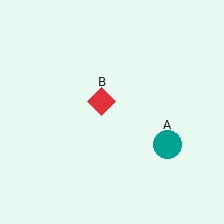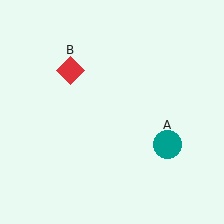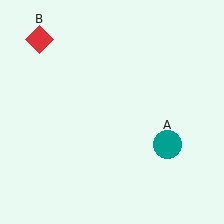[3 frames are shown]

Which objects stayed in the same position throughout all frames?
Teal circle (object A) remained stationary.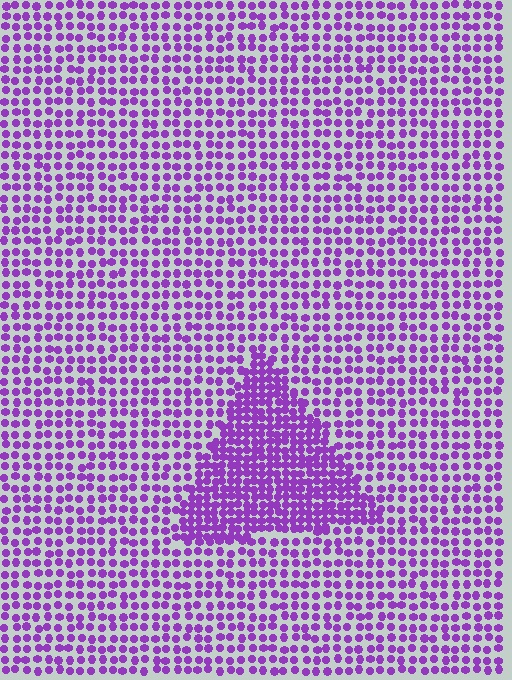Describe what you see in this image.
The image contains small purple elements arranged at two different densities. A triangle-shaped region is visible where the elements are more densely packed than the surrounding area.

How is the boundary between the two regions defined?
The boundary is defined by a change in element density (approximately 1.9x ratio). All elements are the same color, size, and shape.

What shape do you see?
I see a triangle.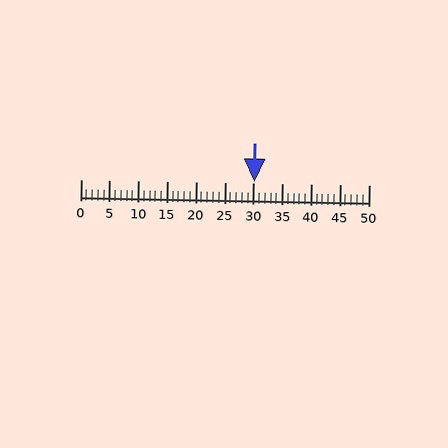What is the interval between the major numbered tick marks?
The major tick marks are spaced 5 units apart.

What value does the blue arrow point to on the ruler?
The blue arrow points to approximately 30.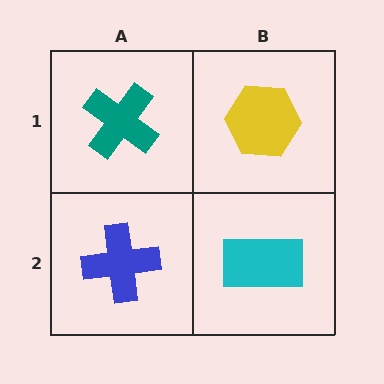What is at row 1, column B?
A yellow hexagon.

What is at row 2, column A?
A blue cross.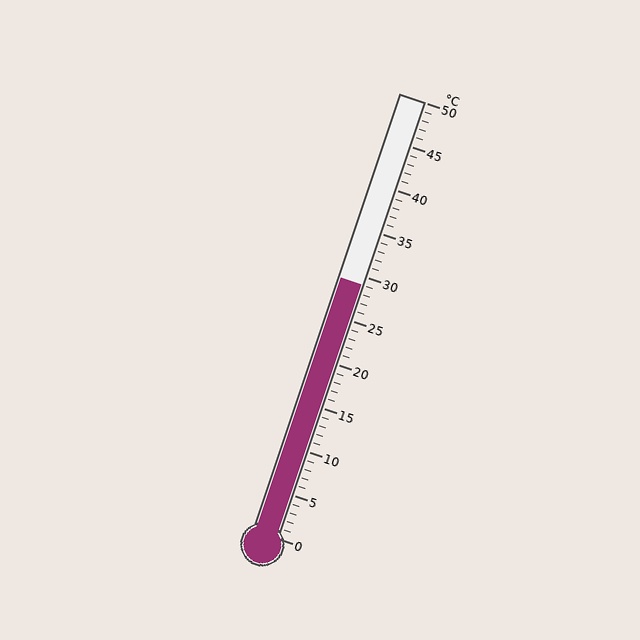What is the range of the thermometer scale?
The thermometer scale ranges from 0°C to 50°C.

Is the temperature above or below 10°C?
The temperature is above 10°C.